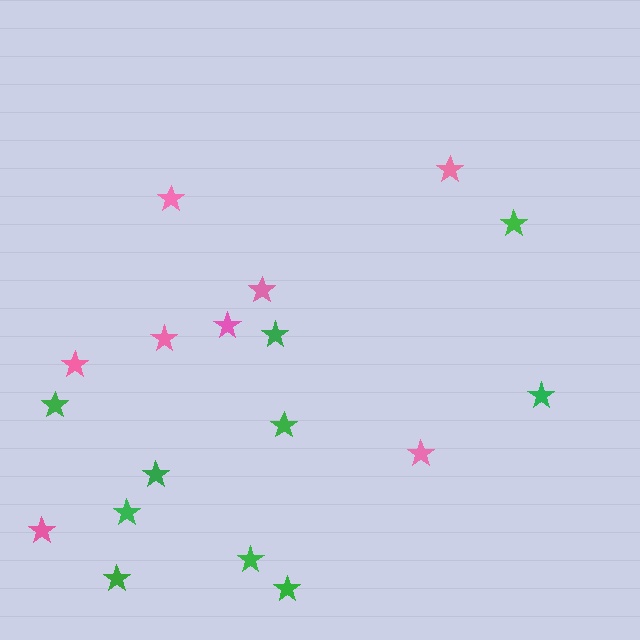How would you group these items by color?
There are 2 groups: one group of pink stars (8) and one group of green stars (10).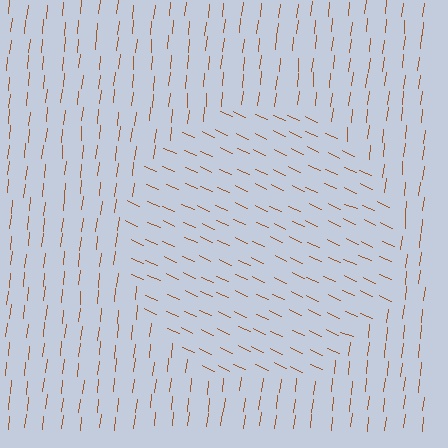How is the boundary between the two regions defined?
The boundary is defined purely by a change in line orientation (approximately 72 degrees difference). All lines are the same color and thickness.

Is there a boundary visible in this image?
Yes, there is a texture boundary formed by a change in line orientation.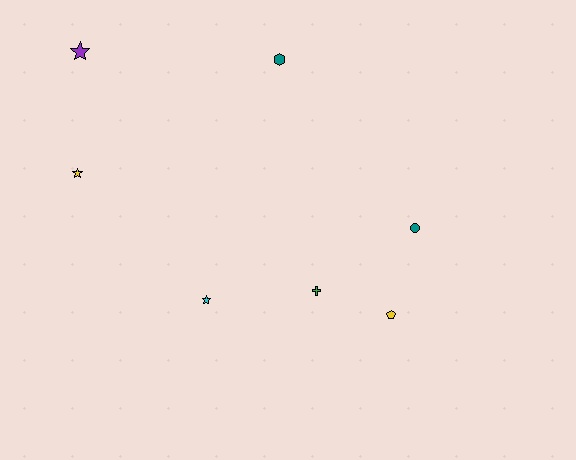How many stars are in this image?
There are 3 stars.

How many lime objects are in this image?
There are no lime objects.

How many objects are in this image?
There are 7 objects.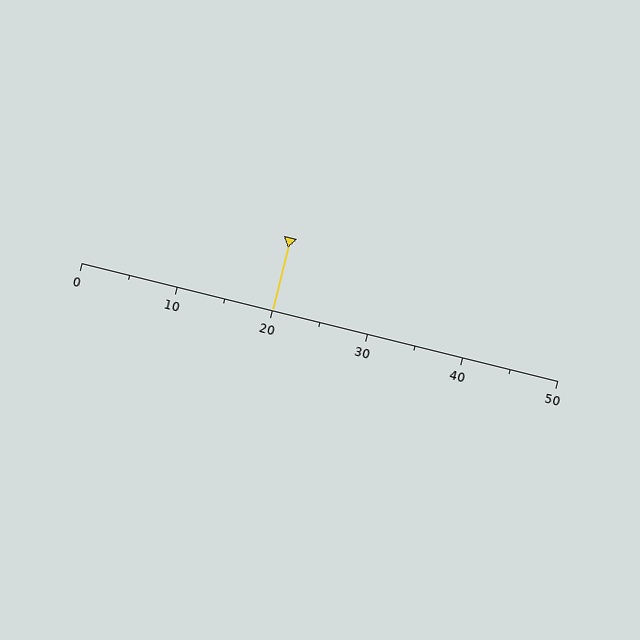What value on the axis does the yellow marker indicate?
The marker indicates approximately 20.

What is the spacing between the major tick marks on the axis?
The major ticks are spaced 10 apart.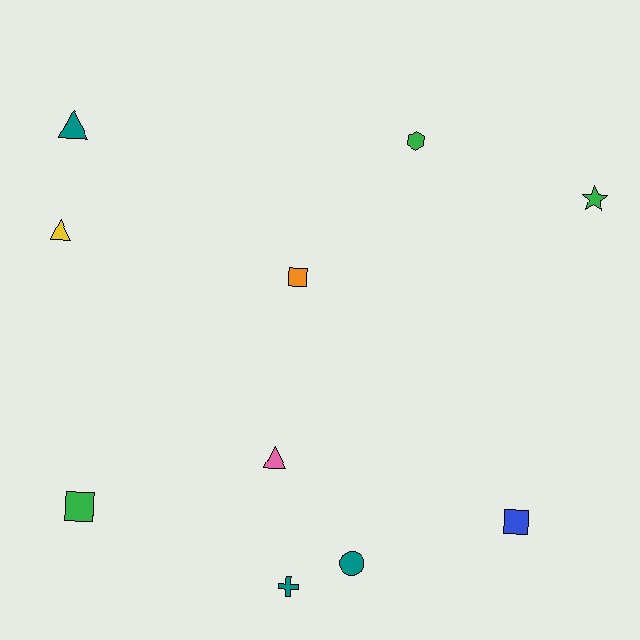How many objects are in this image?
There are 10 objects.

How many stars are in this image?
There is 1 star.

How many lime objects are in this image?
There are no lime objects.